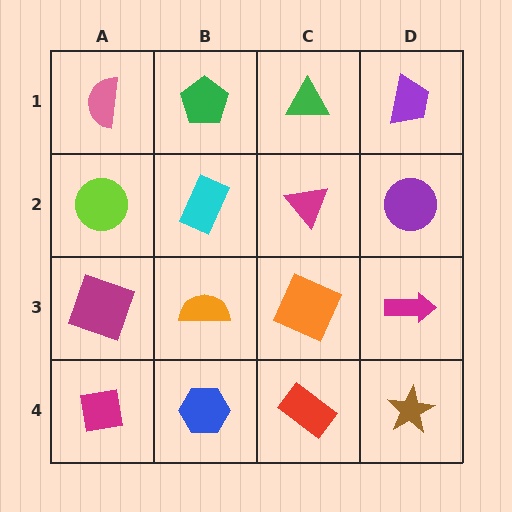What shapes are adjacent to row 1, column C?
A magenta triangle (row 2, column C), a green pentagon (row 1, column B), a purple trapezoid (row 1, column D).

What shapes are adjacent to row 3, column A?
A lime circle (row 2, column A), a magenta square (row 4, column A), an orange semicircle (row 3, column B).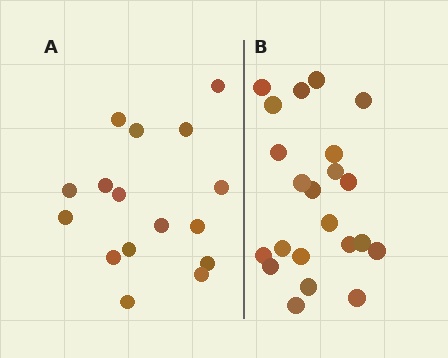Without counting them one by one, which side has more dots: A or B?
Region B (the right region) has more dots.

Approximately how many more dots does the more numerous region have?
Region B has about 6 more dots than region A.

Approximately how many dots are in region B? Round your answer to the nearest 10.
About 20 dots. (The exact count is 22, which rounds to 20.)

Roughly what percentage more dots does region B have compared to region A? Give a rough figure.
About 40% more.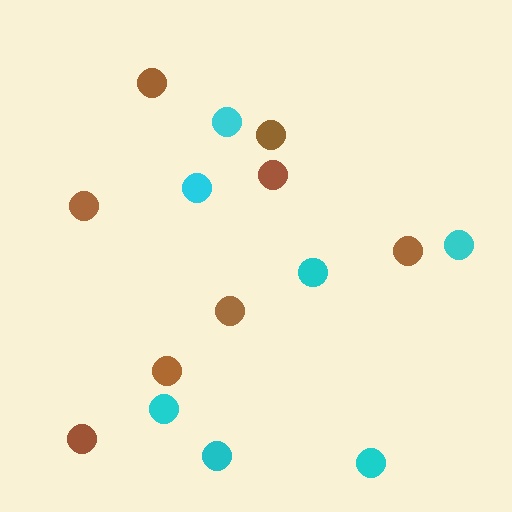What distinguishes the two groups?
There are 2 groups: one group of brown circles (8) and one group of cyan circles (7).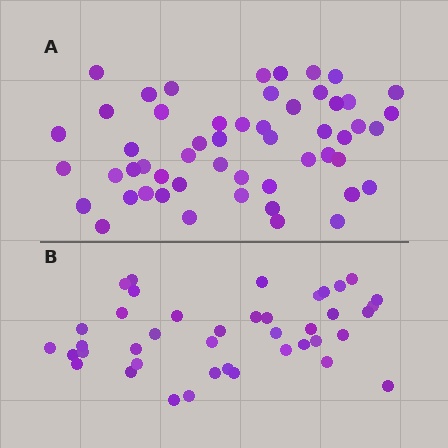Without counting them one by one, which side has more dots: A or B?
Region A (the top region) has more dots.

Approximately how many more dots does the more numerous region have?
Region A has roughly 12 or so more dots than region B.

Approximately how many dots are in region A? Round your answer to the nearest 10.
About 50 dots. (The exact count is 53, which rounds to 50.)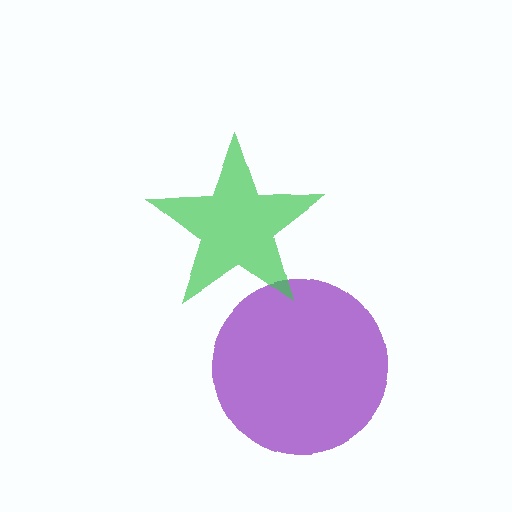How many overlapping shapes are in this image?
There are 2 overlapping shapes in the image.